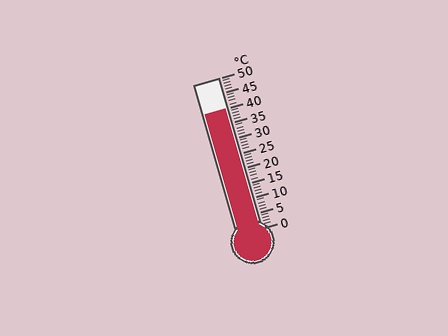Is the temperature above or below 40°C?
The temperature is at 40°C.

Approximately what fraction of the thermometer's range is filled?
The thermometer is filled to approximately 80% of its range.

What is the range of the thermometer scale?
The thermometer scale ranges from 0°C to 50°C.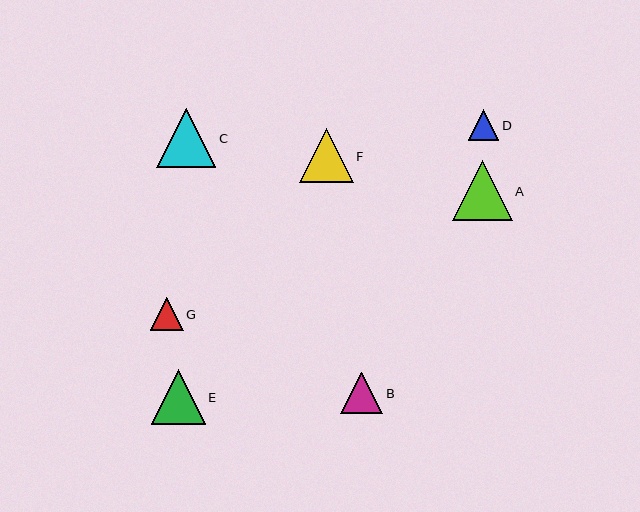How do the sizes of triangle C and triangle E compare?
Triangle C and triangle E are approximately the same size.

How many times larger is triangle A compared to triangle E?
Triangle A is approximately 1.1 times the size of triangle E.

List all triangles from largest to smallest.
From largest to smallest: A, C, F, E, B, G, D.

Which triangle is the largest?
Triangle A is the largest with a size of approximately 60 pixels.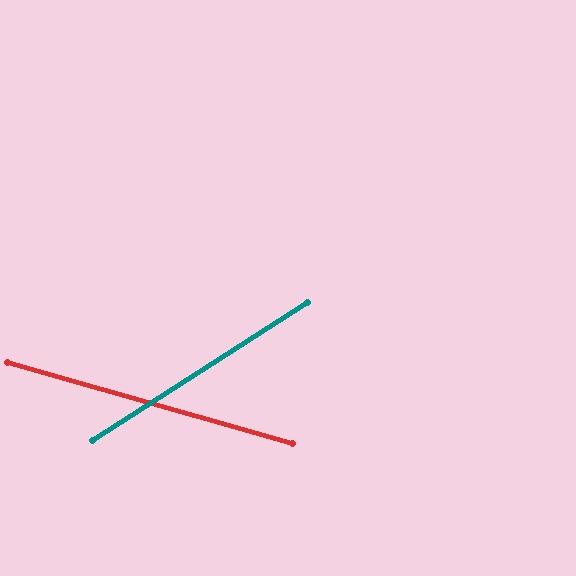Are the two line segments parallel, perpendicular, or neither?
Neither parallel nor perpendicular — they differ by about 48°.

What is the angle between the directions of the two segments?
Approximately 48 degrees.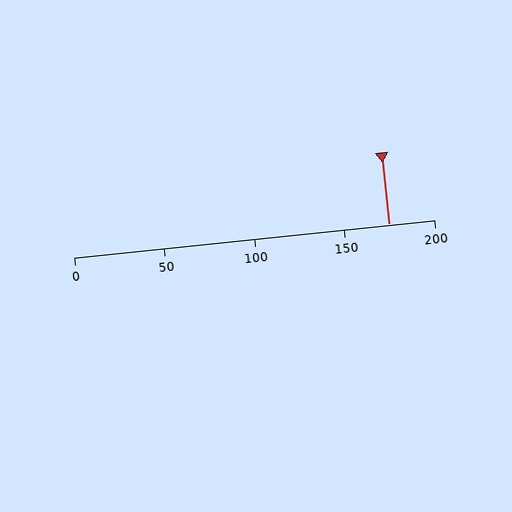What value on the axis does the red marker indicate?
The marker indicates approximately 175.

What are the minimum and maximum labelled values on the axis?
The axis runs from 0 to 200.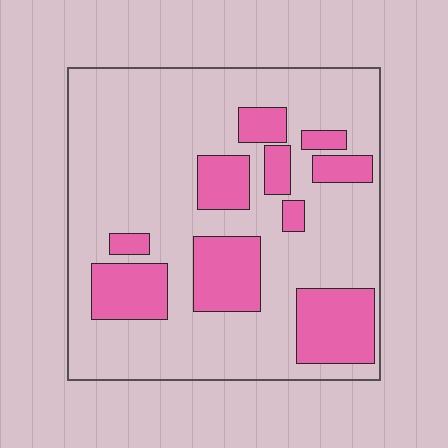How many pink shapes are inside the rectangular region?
10.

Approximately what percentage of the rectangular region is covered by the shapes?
Approximately 25%.